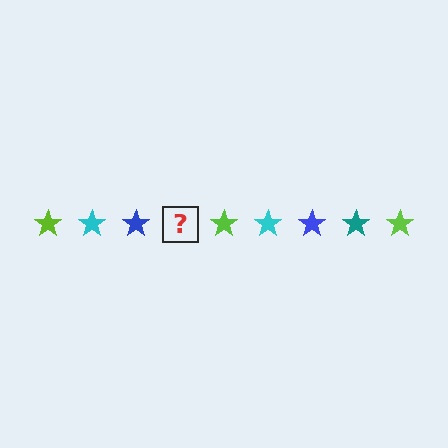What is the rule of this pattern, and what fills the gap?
The rule is that the pattern cycles through lime, cyan, blue, teal stars. The gap should be filled with a teal star.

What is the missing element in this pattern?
The missing element is a teal star.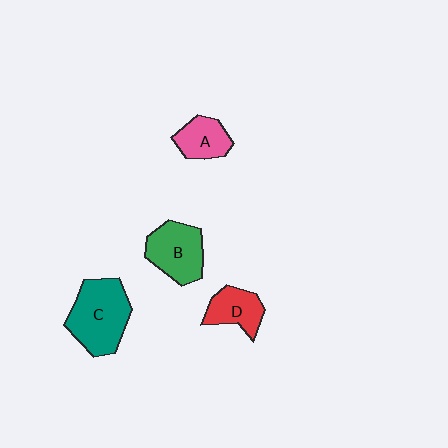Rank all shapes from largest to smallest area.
From largest to smallest: C (teal), B (green), D (red), A (pink).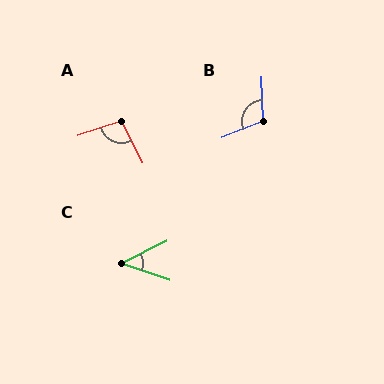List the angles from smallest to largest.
C (45°), A (98°), B (110°).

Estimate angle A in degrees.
Approximately 98 degrees.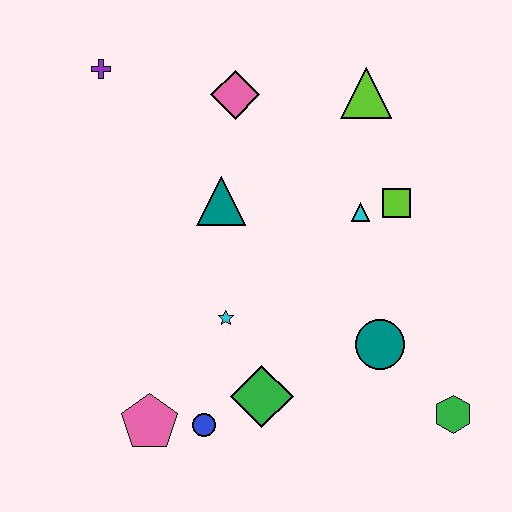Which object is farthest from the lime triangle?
The pink pentagon is farthest from the lime triangle.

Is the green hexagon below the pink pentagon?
No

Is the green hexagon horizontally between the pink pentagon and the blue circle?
No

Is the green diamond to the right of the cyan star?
Yes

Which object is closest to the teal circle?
The green hexagon is closest to the teal circle.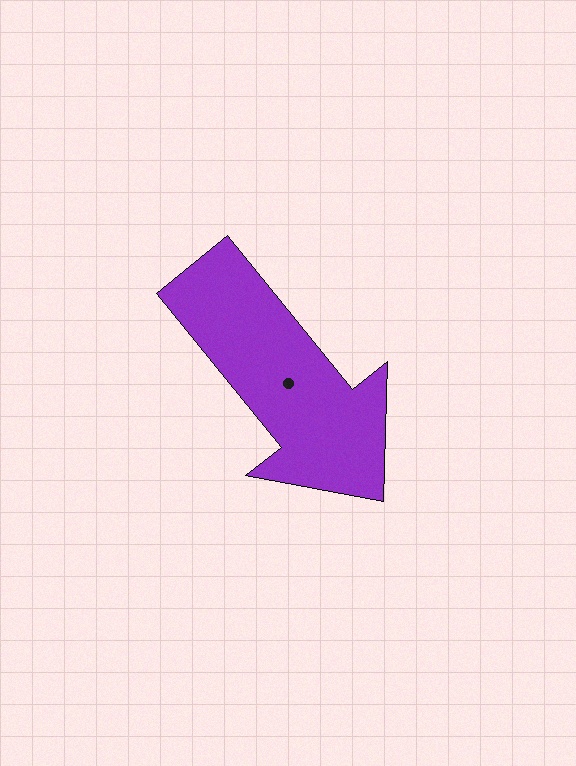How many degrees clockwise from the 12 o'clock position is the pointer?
Approximately 141 degrees.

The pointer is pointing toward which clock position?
Roughly 5 o'clock.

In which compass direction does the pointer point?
Southeast.